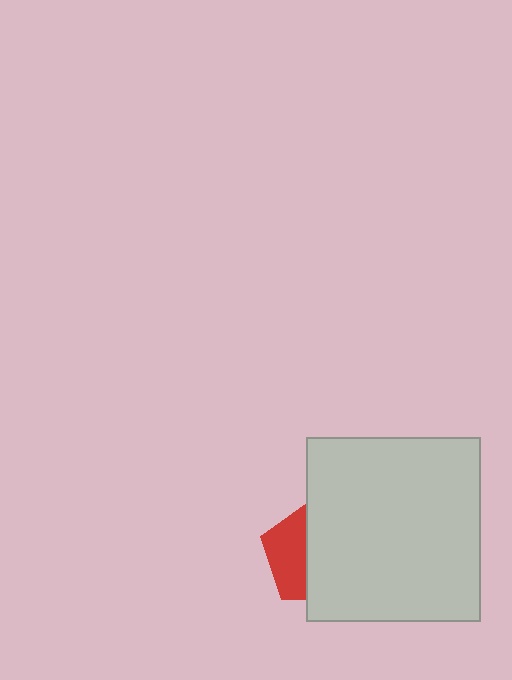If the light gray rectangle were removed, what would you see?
You would see the complete red pentagon.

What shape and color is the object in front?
The object in front is a light gray rectangle.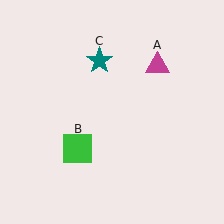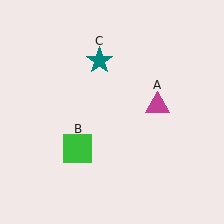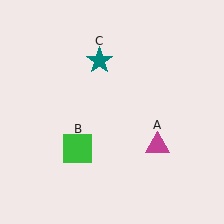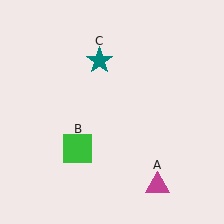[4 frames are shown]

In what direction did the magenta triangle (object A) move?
The magenta triangle (object A) moved down.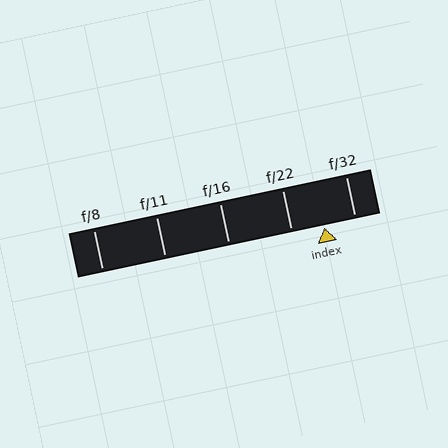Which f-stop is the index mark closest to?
The index mark is closest to f/32.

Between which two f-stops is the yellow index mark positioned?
The index mark is between f/22 and f/32.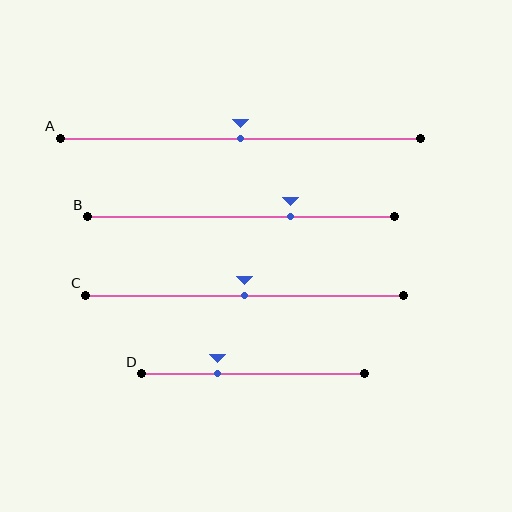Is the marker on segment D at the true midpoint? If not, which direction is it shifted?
No, the marker on segment D is shifted to the left by about 16% of the segment length.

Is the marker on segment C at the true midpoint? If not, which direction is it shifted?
Yes, the marker on segment C is at the true midpoint.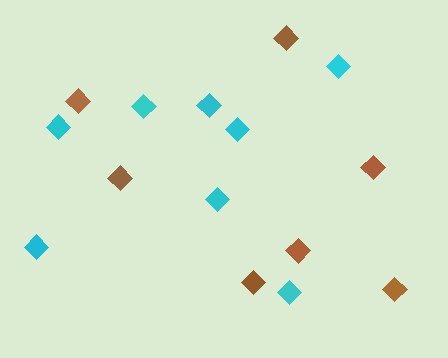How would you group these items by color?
There are 2 groups: one group of cyan diamonds (8) and one group of brown diamonds (7).